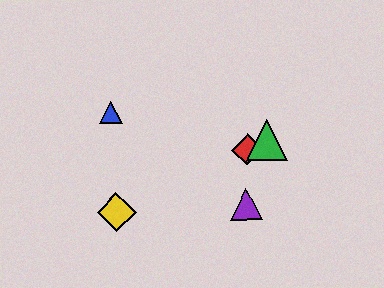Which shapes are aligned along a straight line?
The red diamond, the green triangle, the yellow diamond are aligned along a straight line.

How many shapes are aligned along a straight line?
3 shapes (the red diamond, the green triangle, the yellow diamond) are aligned along a straight line.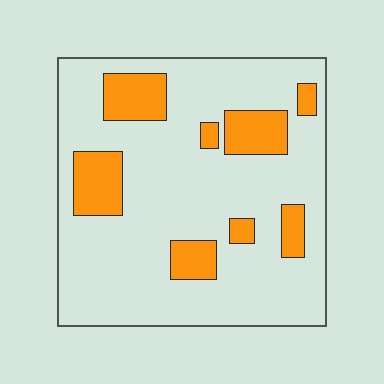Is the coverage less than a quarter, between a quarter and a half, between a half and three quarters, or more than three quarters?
Less than a quarter.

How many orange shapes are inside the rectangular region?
8.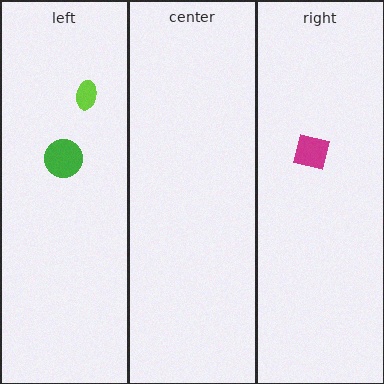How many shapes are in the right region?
1.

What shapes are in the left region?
The lime ellipse, the green circle.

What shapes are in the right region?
The magenta square.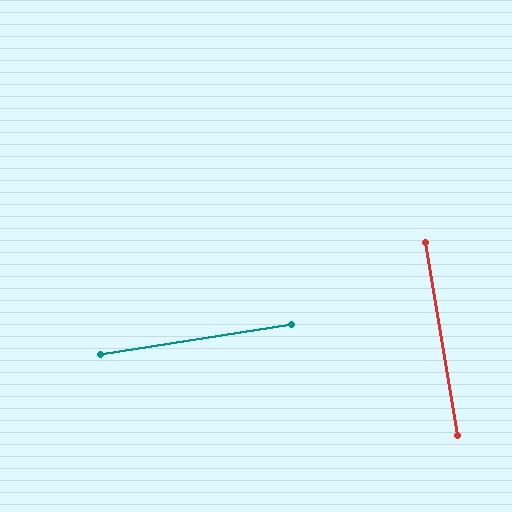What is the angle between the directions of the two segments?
Approximately 90 degrees.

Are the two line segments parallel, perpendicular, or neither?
Perpendicular — they meet at approximately 90°.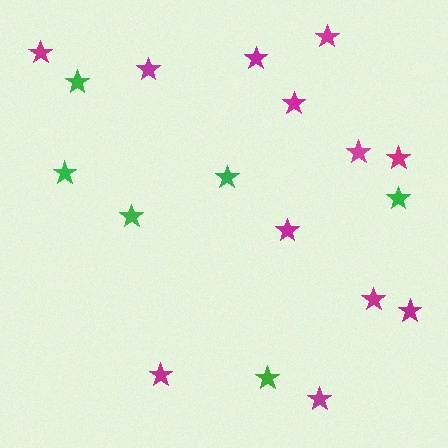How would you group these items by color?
There are 2 groups: one group of magenta stars (12) and one group of green stars (6).